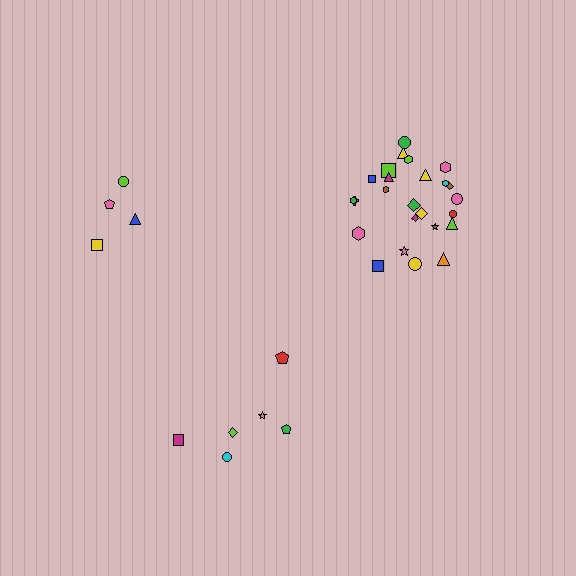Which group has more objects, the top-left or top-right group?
The top-right group.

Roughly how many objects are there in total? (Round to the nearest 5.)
Roughly 35 objects in total.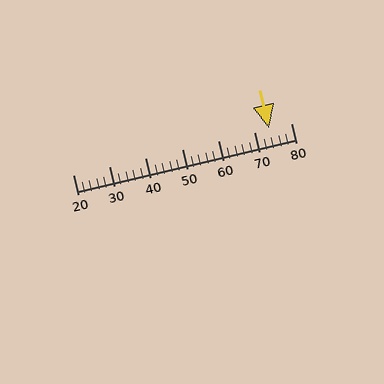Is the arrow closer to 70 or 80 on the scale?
The arrow is closer to 70.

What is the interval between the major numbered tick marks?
The major tick marks are spaced 10 units apart.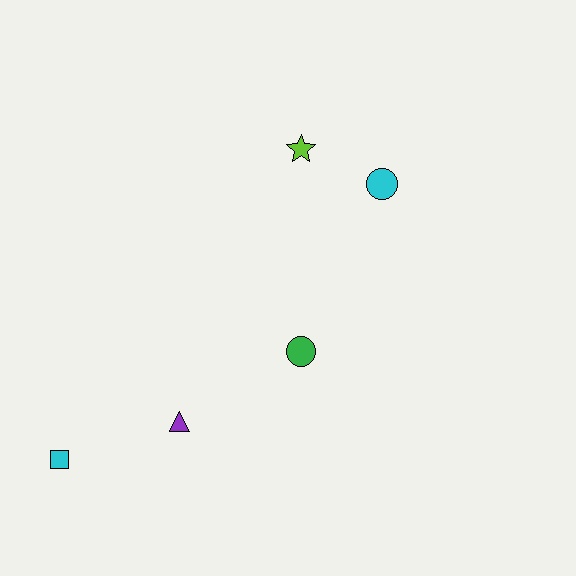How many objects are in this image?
There are 5 objects.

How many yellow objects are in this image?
There are no yellow objects.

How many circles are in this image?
There are 2 circles.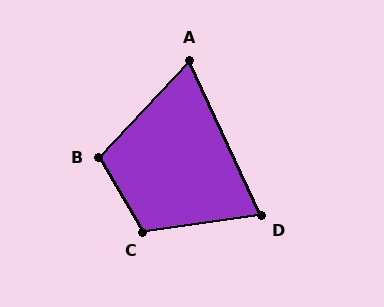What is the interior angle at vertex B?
Approximately 107 degrees (obtuse).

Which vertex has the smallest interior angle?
A, at approximately 68 degrees.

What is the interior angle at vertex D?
Approximately 73 degrees (acute).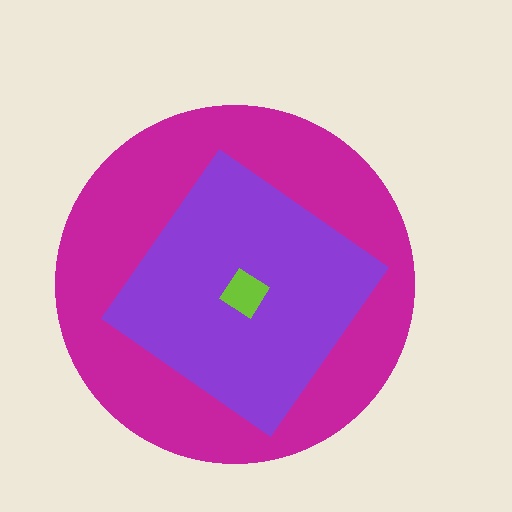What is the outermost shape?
The magenta circle.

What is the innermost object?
The lime diamond.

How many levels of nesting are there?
3.